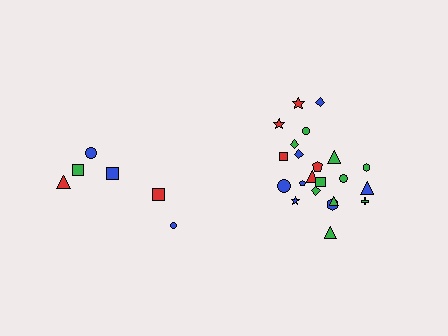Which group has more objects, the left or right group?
The right group.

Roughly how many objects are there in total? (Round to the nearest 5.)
Roughly 30 objects in total.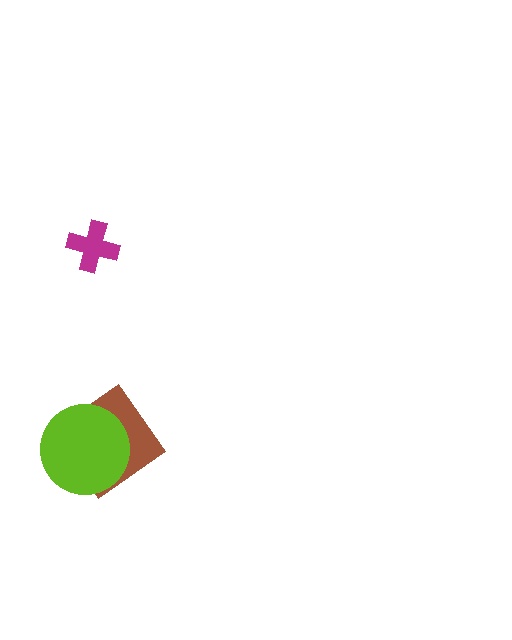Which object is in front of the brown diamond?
The lime circle is in front of the brown diamond.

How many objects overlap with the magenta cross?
0 objects overlap with the magenta cross.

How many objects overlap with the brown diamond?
1 object overlaps with the brown diamond.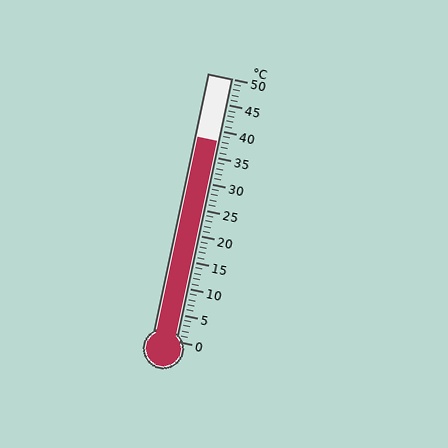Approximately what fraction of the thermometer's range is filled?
The thermometer is filled to approximately 75% of its range.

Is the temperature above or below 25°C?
The temperature is above 25°C.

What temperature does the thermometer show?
The thermometer shows approximately 38°C.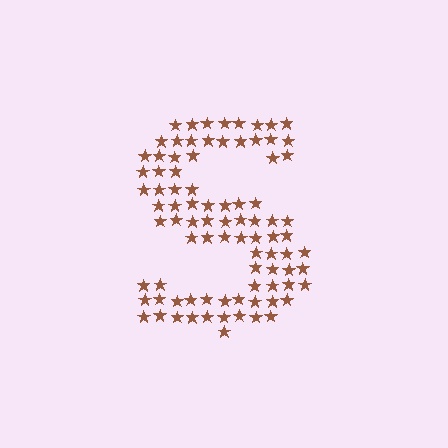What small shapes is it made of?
It is made of small stars.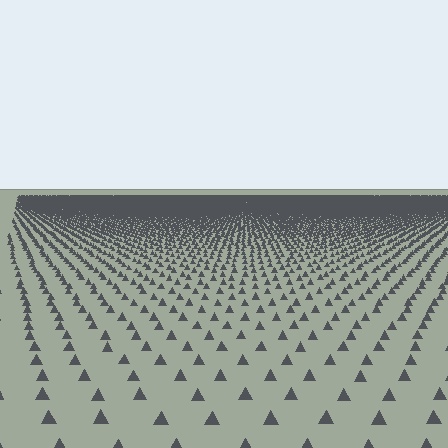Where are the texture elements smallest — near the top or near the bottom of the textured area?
Near the top.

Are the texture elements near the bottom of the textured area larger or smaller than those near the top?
Larger. Near the bottom, elements are closer to the viewer and appear at a bigger on-screen size.